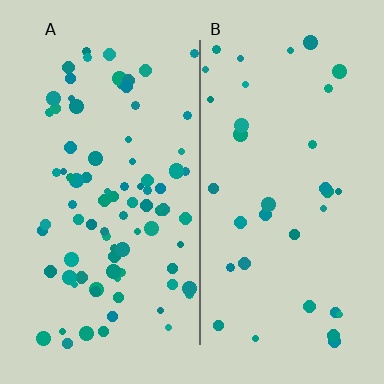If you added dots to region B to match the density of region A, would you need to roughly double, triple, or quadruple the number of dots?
Approximately double.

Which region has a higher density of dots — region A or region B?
A (the left).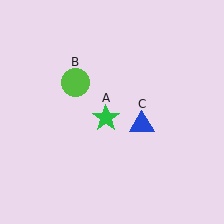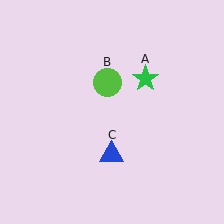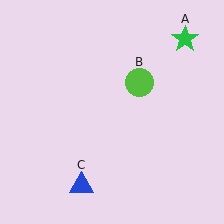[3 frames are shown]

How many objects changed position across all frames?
3 objects changed position: green star (object A), lime circle (object B), blue triangle (object C).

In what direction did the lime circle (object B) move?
The lime circle (object B) moved right.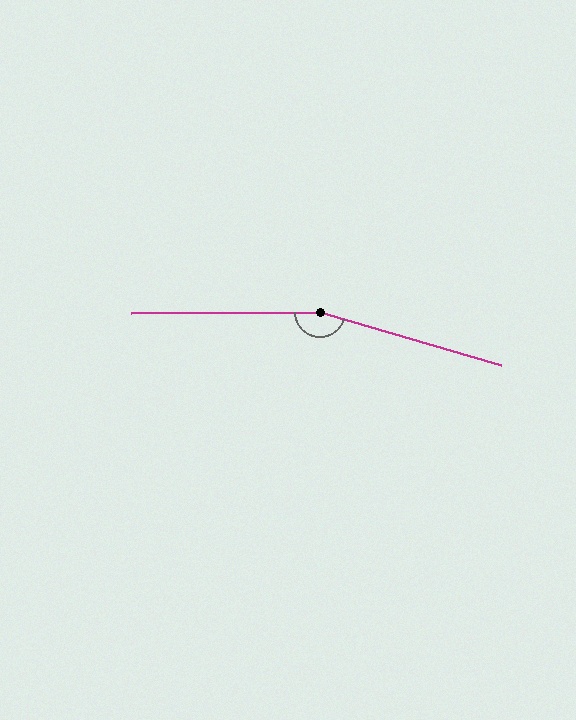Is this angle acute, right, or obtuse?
It is obtuse.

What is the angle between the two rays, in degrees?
Approximately 163 degrees.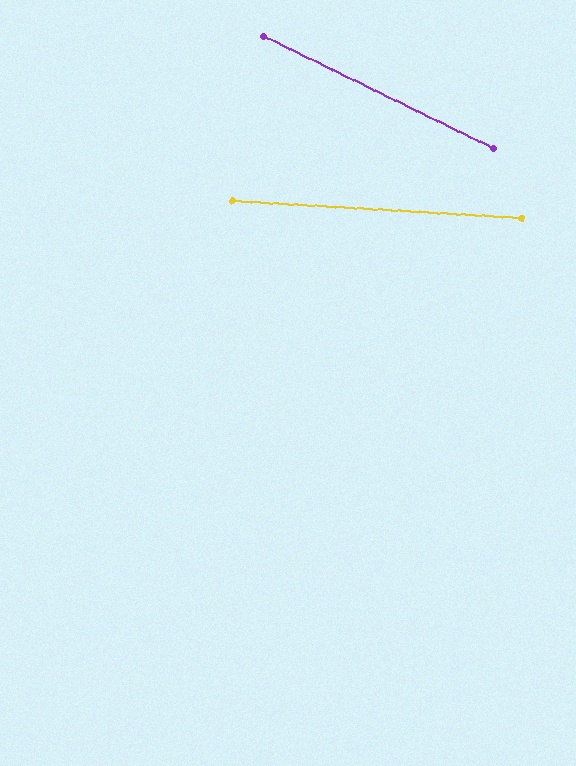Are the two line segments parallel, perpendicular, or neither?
Neither parallel nor perpendicular — they differ by about 23°.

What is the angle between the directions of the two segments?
Approximately 23 degrees.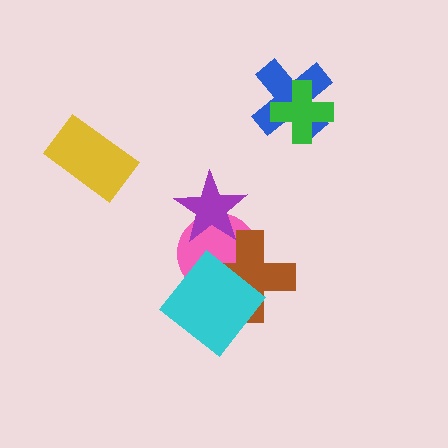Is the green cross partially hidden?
No, no other shape covers it.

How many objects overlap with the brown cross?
2 objects overlap with the brown cross.